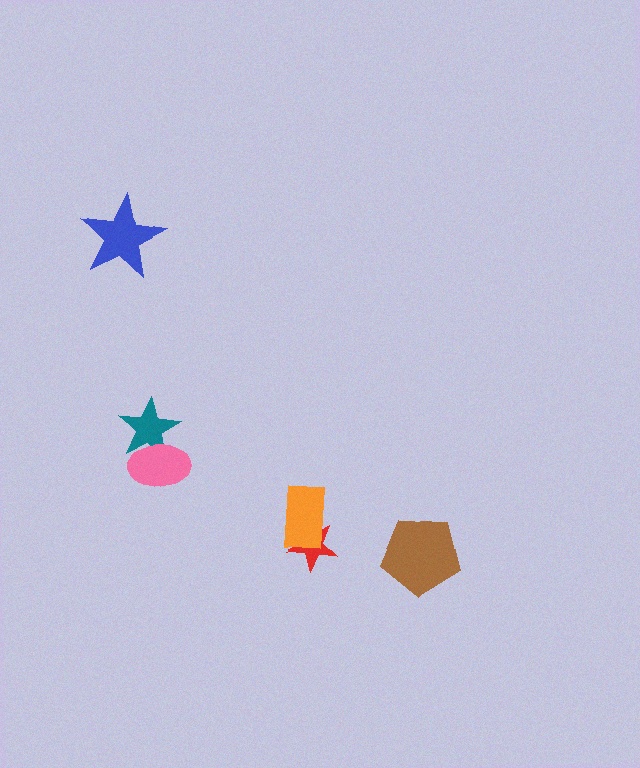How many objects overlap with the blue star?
0 objects overlap with the blue star.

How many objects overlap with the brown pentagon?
0 objects overlap with the brown pentagon.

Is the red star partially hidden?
Yes, it is partially covered by another shape.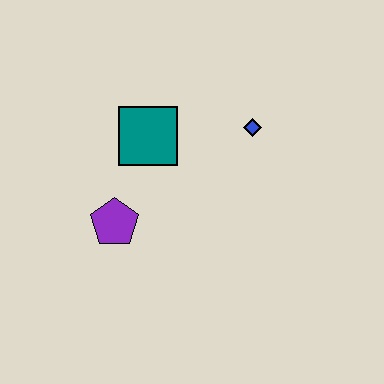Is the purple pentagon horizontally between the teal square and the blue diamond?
No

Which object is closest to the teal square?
The purple pentagon is closest to the teal square.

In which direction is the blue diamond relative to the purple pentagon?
The blue diamond is to the right of the purple pentagon.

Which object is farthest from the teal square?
The blue diamond is farthest from the teal square.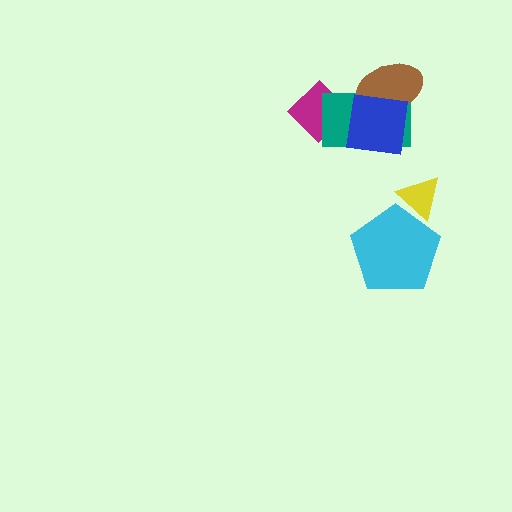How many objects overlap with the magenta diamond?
1 object overlaps with the magenta diamond.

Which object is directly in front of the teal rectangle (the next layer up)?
The brown ellipse is directly in front of the teal rectangle.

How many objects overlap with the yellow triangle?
1 object overlaps with the yellow triangle.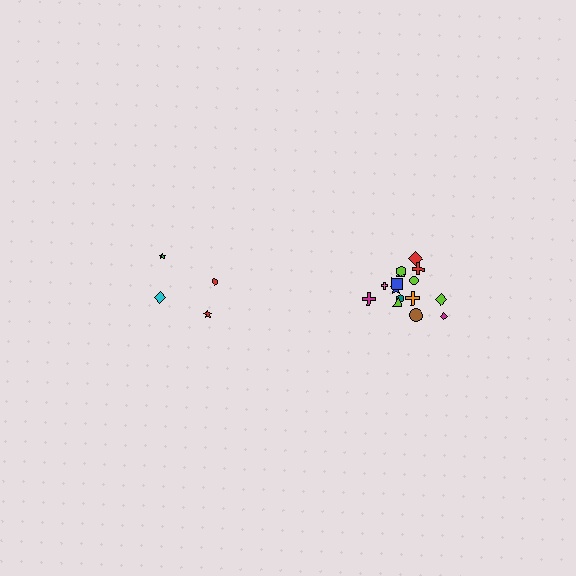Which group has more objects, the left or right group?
The right group.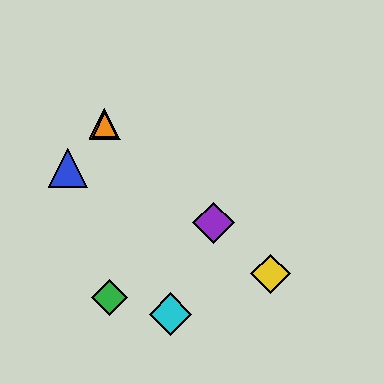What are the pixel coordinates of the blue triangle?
The blue triangle is at (68, 168).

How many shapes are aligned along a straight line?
4 shapes (the red triangle, the yellow diamond, the purple diamond, the orange triangle) are aligned along a straight line.